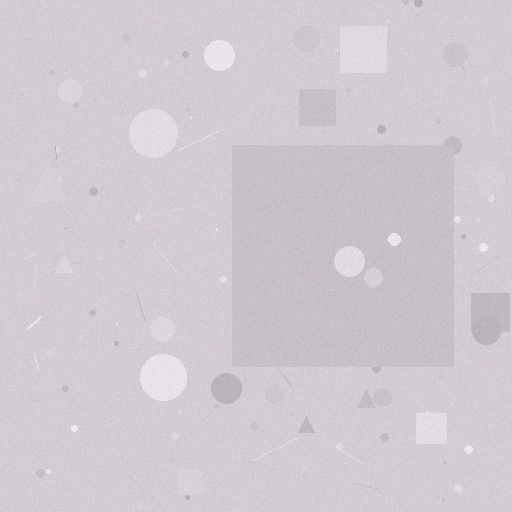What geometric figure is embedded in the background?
A square is embedded in the background.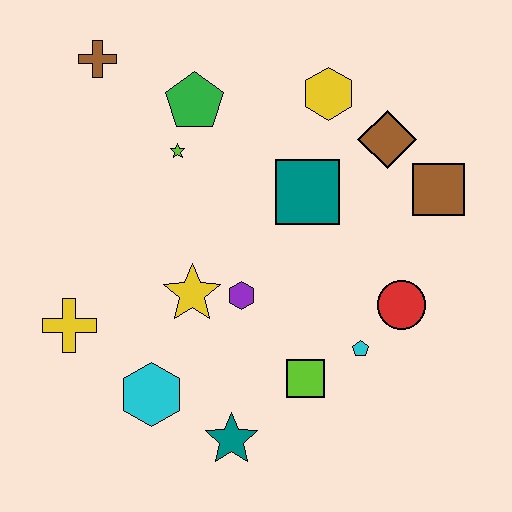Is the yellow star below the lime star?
Yes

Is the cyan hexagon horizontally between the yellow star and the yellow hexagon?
No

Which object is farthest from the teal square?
The yellow cross is farthest from the teal square.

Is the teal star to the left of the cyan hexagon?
No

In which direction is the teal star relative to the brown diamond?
The teal star is below the brown diamond.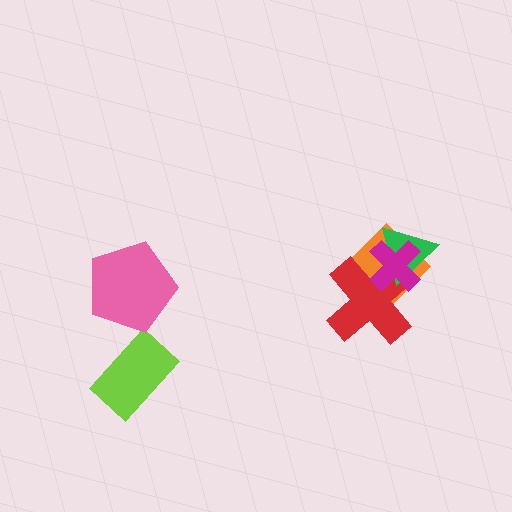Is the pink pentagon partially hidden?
No, no other shape covers it.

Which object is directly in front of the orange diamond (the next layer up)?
The red cross is directly in front of the orange diamond.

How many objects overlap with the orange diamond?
3 objects overlap with the orange diamond.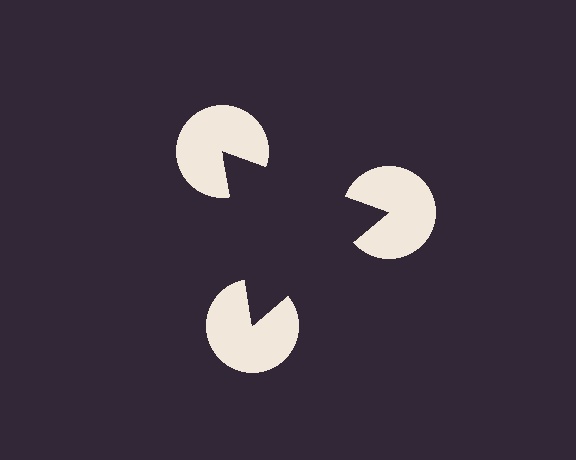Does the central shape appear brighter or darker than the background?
It typically appears slightly darker than the background, even though no actual brightness change is drawn.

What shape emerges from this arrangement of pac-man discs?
An illusory triangle — its edges are inferred from the aligned wedge cuts in the pac-man discs, not physically drawn.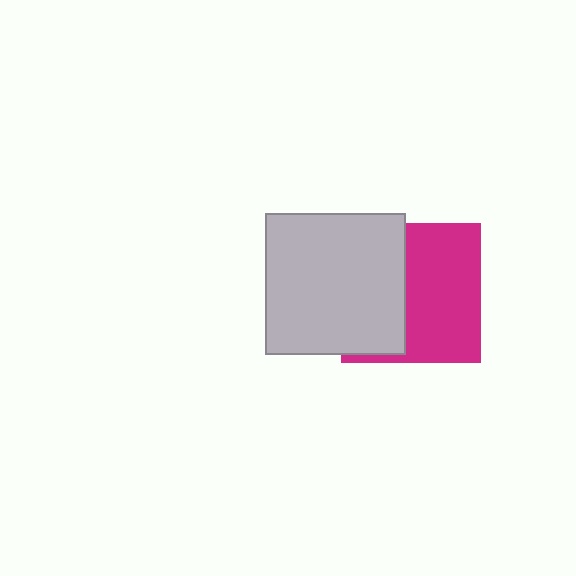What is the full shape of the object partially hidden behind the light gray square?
The partially hidden object is a magenta square.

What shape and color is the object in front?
The object in front is a light gray square.